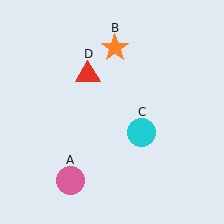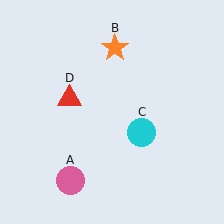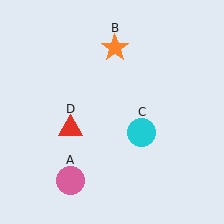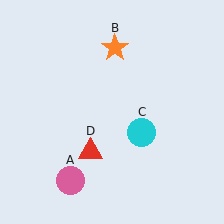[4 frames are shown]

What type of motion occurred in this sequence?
The red triangle (object D) rotated counterclockwise around the center of the scene.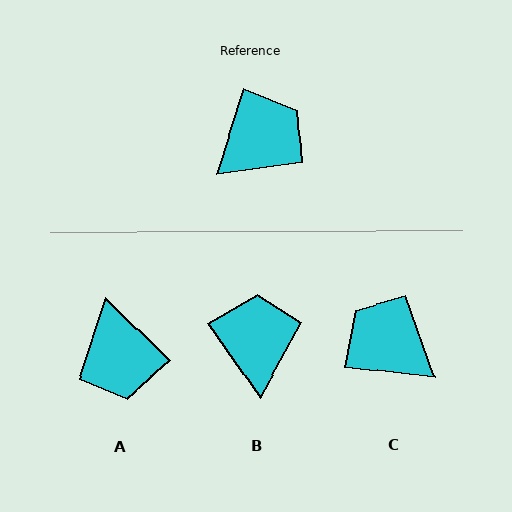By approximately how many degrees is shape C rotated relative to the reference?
Approximately 101 degrees counter-clockwise.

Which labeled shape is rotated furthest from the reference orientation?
A, about 117 degrees away.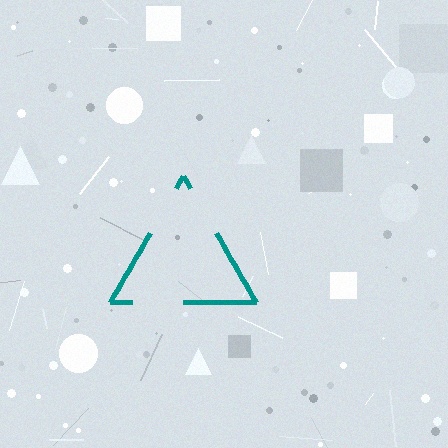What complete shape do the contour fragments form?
The contour fragments form a triangle.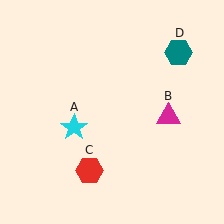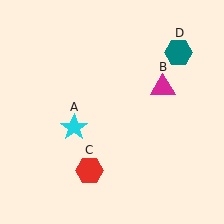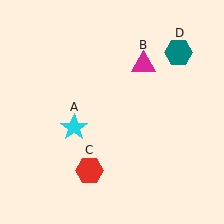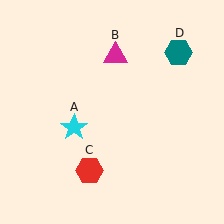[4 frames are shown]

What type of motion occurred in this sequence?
The magenta triangle (object B) rotated counterclockwise around the center of the scene.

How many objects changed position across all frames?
1 object changed position: magenta triangle (object B).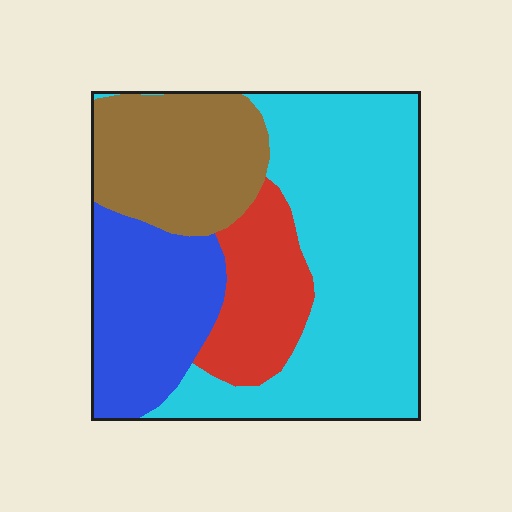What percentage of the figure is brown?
Brown covers 20% of the figure.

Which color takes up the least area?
Red, at roughly 15%.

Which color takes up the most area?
Cyan, at roughly 45%.